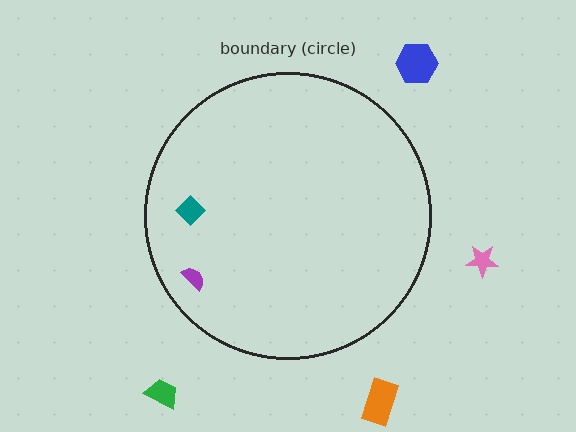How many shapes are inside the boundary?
2 inside, 4 outside.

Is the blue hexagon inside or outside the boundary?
Outside.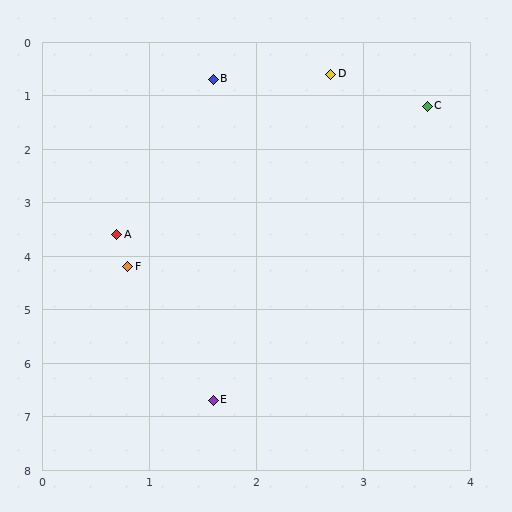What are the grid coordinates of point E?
Point E is at approximately (1.6, 6.7).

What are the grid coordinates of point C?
Point C is at approximately (3.6, 1.2).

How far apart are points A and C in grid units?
Points A and C are about 3.8 grid units apart.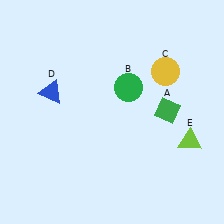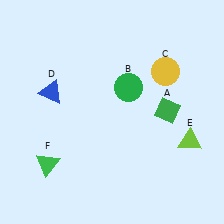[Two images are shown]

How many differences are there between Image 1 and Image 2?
There is 1 difference between the two images.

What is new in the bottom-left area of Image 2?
A green triangle (F) was added in the bottom-left area of Image 2.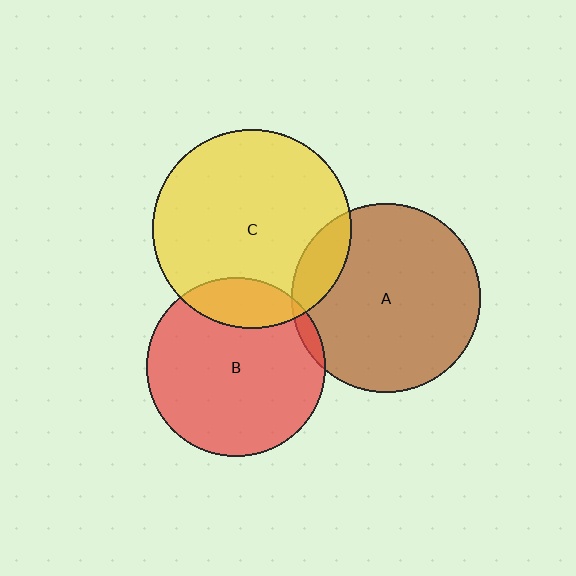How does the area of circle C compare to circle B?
Approximately 1.2 times.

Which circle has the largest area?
Circle C (yellow).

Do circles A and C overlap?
Yes.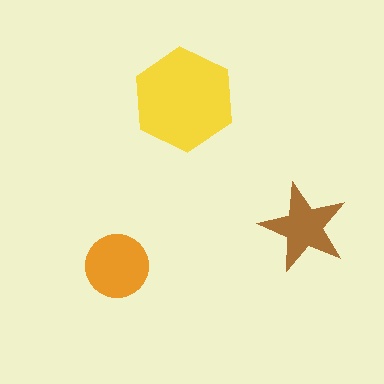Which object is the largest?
The yellow hexagon.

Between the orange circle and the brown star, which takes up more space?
The orange circle.